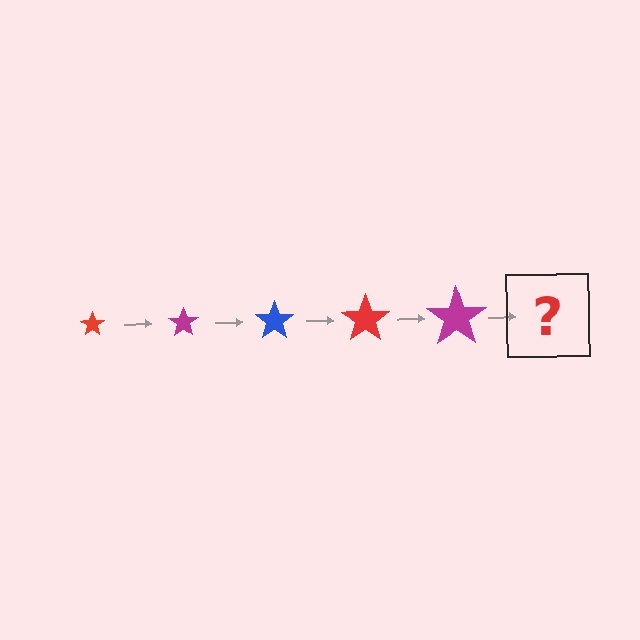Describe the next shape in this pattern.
It should be a blue star, larger than the previous one.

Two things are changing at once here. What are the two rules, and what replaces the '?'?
The two rules are that the star grows larger each step and the color cycles through red, magenta, and blue. The '?' should be a blue star, larger than the previous one.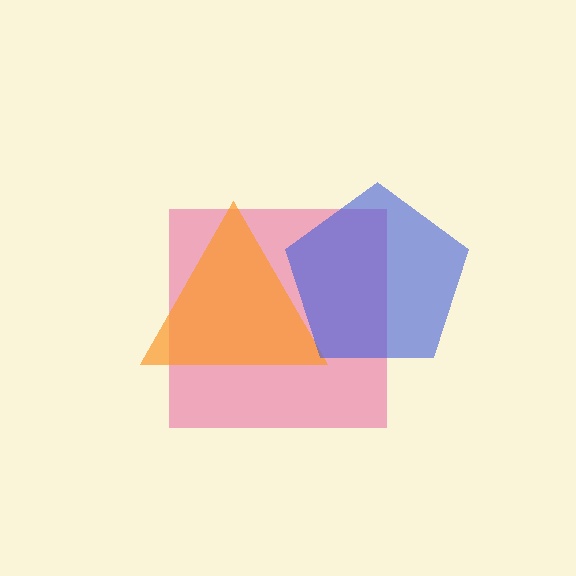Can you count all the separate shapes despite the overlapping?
Yes, there are 3 separate shapes.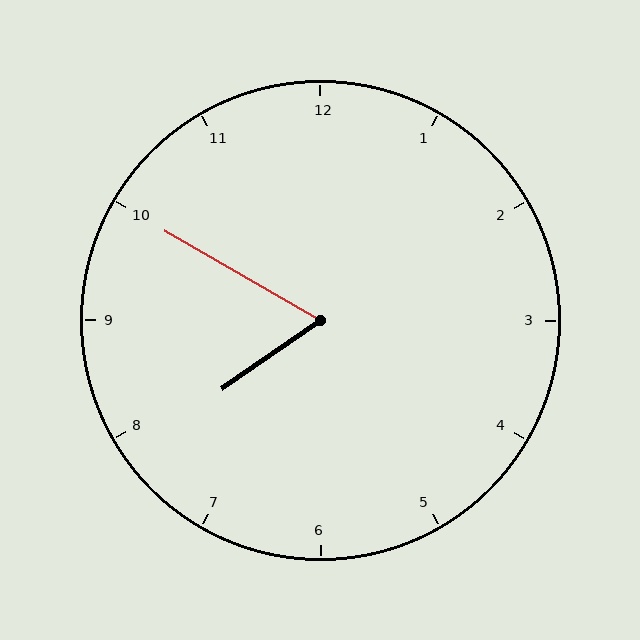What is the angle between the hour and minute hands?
Approximately 65 degrees.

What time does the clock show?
7:50.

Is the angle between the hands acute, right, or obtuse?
It is acute.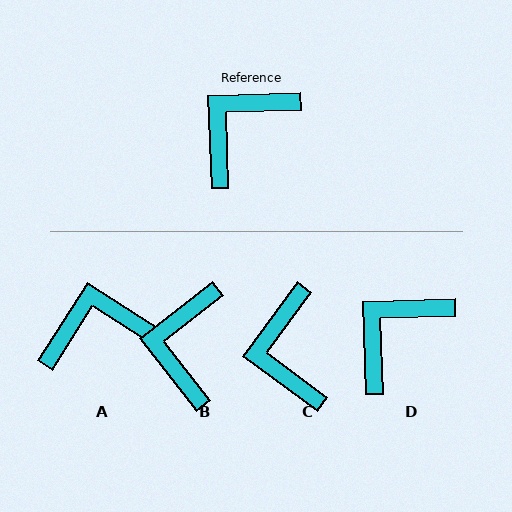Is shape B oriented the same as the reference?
No, it is off by about 36 degrees.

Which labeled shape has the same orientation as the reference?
D.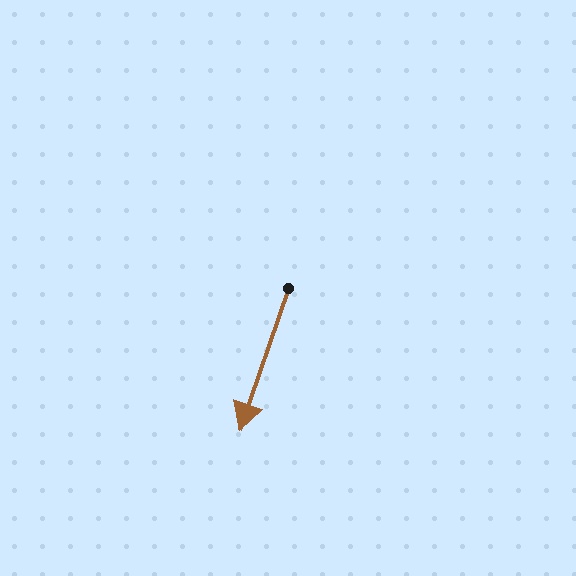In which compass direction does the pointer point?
South.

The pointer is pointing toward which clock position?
Roughly 7 o'clock.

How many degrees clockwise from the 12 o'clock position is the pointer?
Approximately 199 degrees.